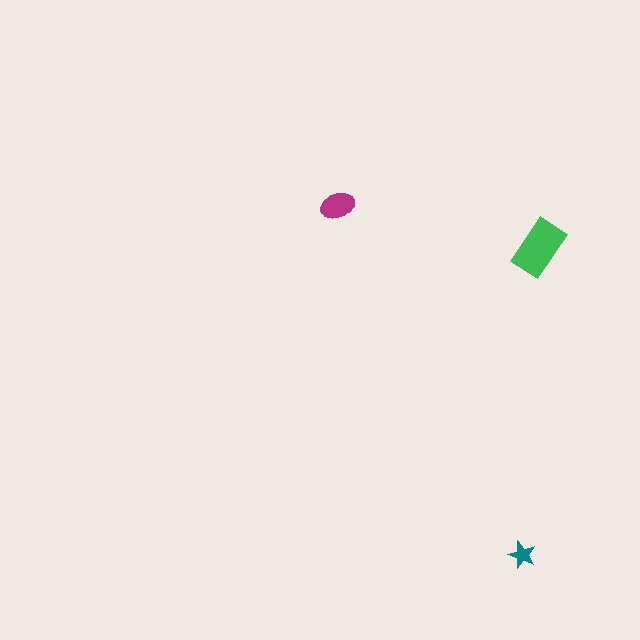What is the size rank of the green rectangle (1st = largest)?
1st.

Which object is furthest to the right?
The green rectangle is rightmost.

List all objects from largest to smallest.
The green rectangle, the magenta ellipse, the teal star.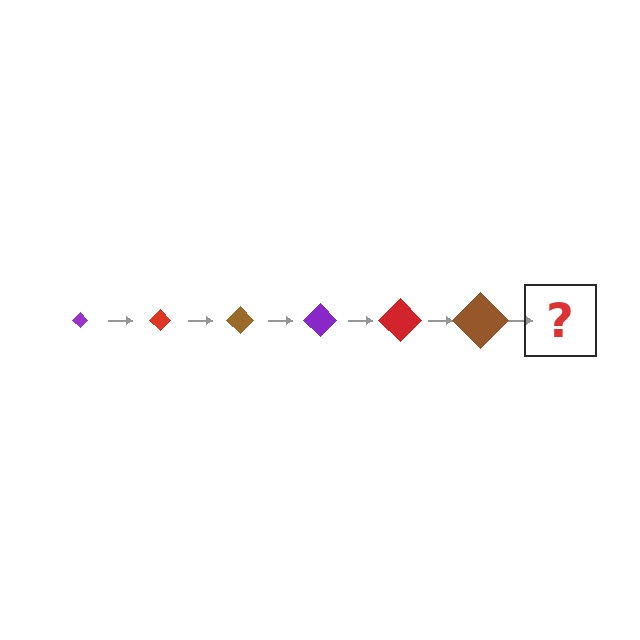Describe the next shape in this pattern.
It should be a purple diamond, larger than the previous one.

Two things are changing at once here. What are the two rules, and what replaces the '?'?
The two rules are that the diamond grows larger each step and the color cycles through purple, red, and brown. The '?' should be a purple diamond, larger than the previous one.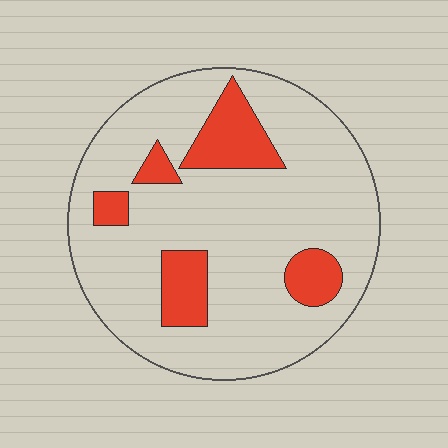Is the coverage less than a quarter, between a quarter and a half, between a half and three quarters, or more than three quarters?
Less than a quarter.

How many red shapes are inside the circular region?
5.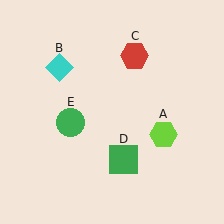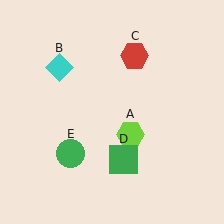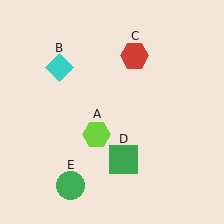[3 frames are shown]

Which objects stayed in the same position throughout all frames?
Cyan diamond (object B) and red hexagon (object C) and green square (object D) remained stationary.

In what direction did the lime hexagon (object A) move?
The lime hexagon (object A) moved left.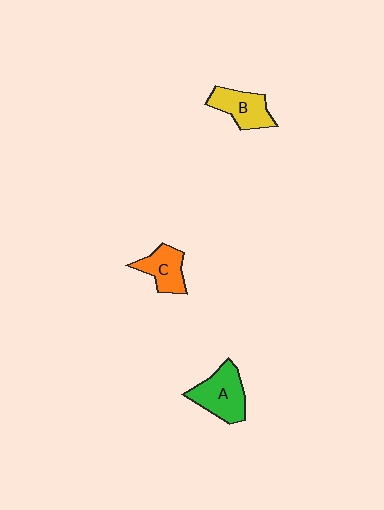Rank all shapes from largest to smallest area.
From largest to smallest: A (green), B (yellow), C (orange).